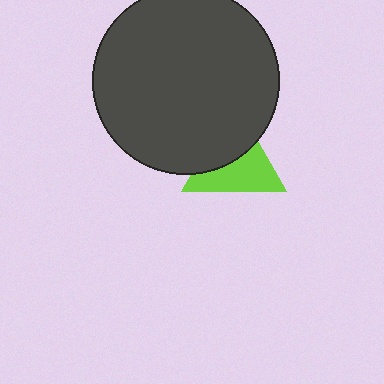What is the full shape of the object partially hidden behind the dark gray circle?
The partially hidden object is a lime triangle.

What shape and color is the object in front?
The object in front is a dark gray circle.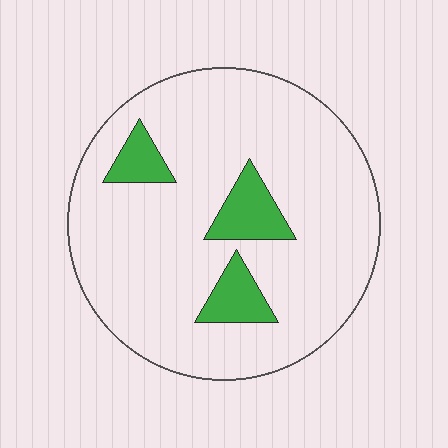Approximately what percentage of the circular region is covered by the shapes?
Approximately 10%.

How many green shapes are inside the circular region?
3.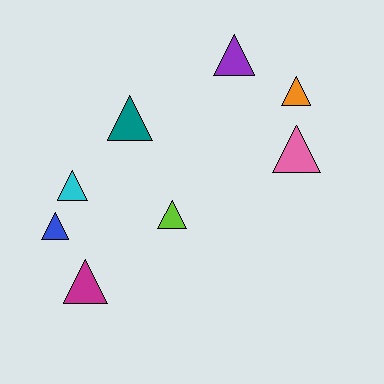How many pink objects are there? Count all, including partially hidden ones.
There is 1 pink object.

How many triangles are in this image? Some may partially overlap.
There are 8 triangles.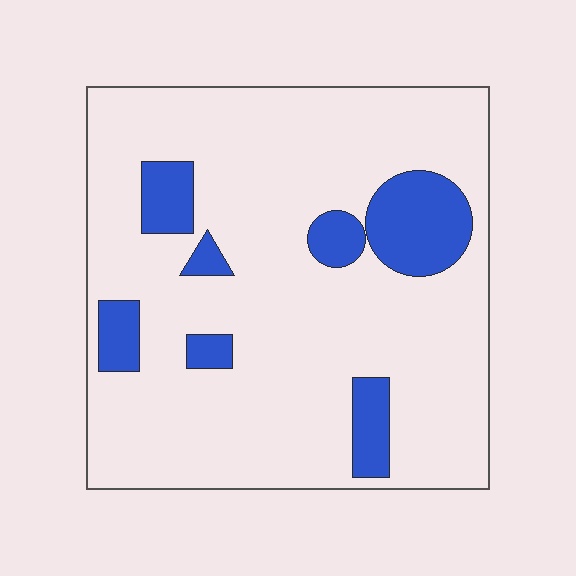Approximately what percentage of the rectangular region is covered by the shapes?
Approximately 15%.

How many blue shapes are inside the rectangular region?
7.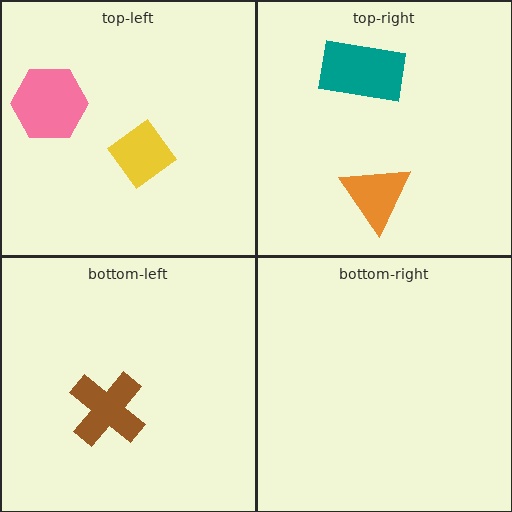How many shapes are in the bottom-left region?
1.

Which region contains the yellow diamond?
The top-left region.